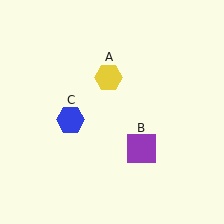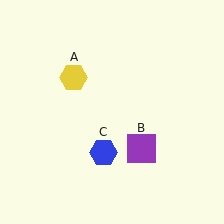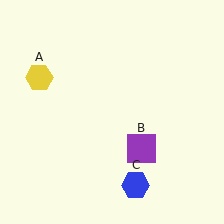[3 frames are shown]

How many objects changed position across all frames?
2 objects changed position: yellow hexagon (object A), blue hexagon (object C).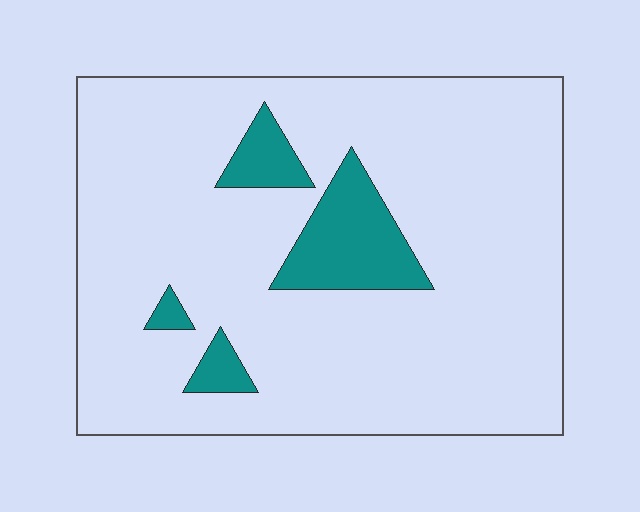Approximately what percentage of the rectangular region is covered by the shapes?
Approximately 10%.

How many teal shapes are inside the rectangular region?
4.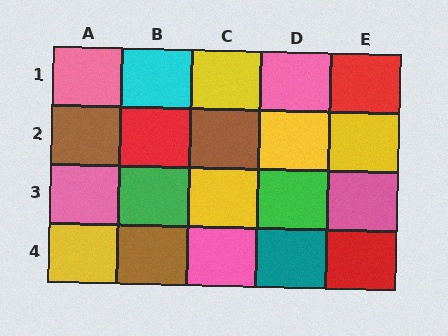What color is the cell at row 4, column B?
Brown.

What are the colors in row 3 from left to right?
Pink, green, yellow, green, pink.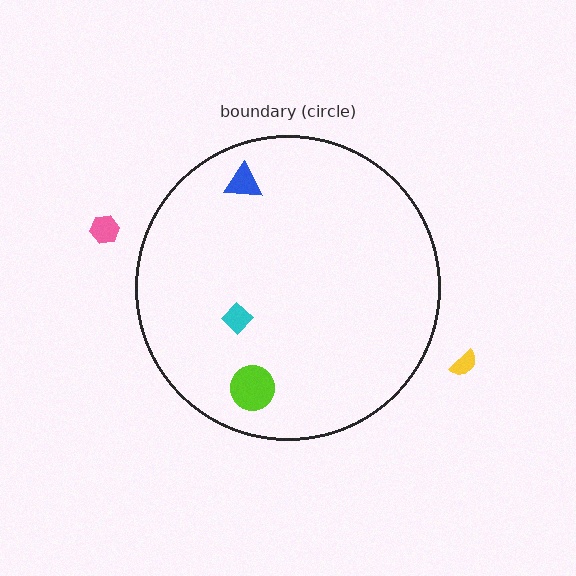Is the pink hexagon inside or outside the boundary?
Outside.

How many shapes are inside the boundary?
3 inside, 2 outside.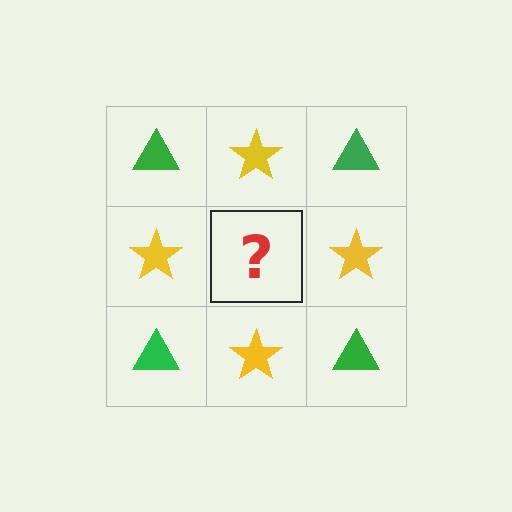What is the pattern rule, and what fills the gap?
The rule is that it alternates green triangle and yellow star in a checkerboard pattern. The gap should be filled with a green triangle.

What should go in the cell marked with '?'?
The missing cell should contain a green triangle.